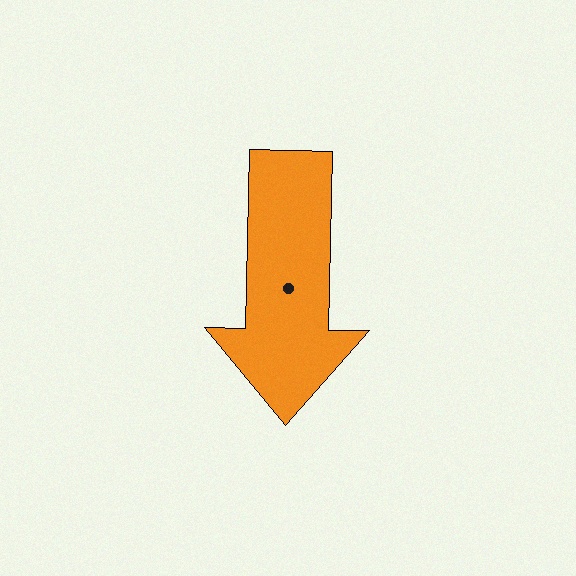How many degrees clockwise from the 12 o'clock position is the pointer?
Approximately 181 degrees.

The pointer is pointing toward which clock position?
Roughly 6 o'clock.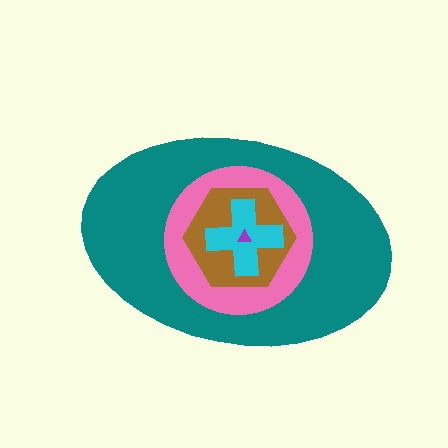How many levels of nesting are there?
5.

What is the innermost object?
The purple triangle.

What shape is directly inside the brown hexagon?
The cyan cross.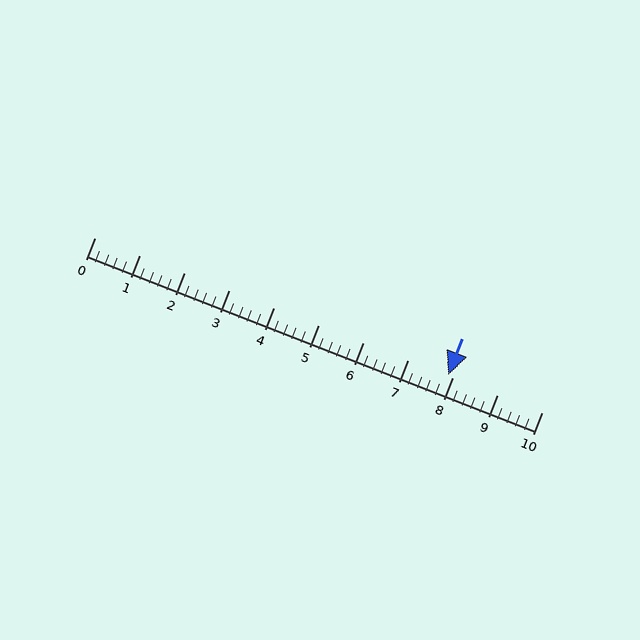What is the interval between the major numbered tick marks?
The major tick marks are spaced 1 units apart.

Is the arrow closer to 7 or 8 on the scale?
The arrow is closer to 8.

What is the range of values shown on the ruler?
The ruler shows values from 0 to 10.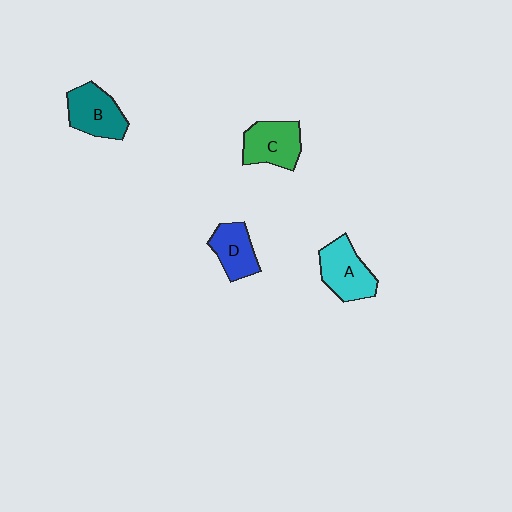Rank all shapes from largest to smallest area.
From largest to smallest: A (cyan), B (teal), C (green), D (blue).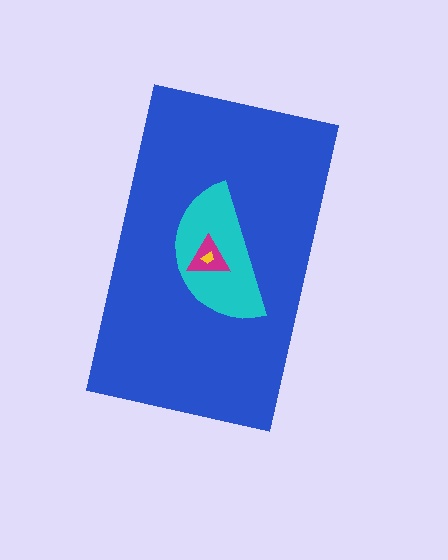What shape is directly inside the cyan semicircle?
The magenta triangle.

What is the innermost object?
The yellow trapezoid.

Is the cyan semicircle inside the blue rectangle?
Yes.